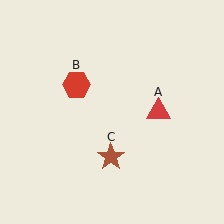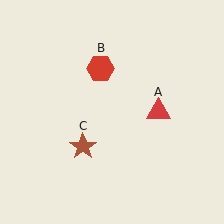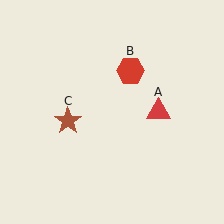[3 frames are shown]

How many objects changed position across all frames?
2 objects changed position: red hexagon (object B), brown star (object C).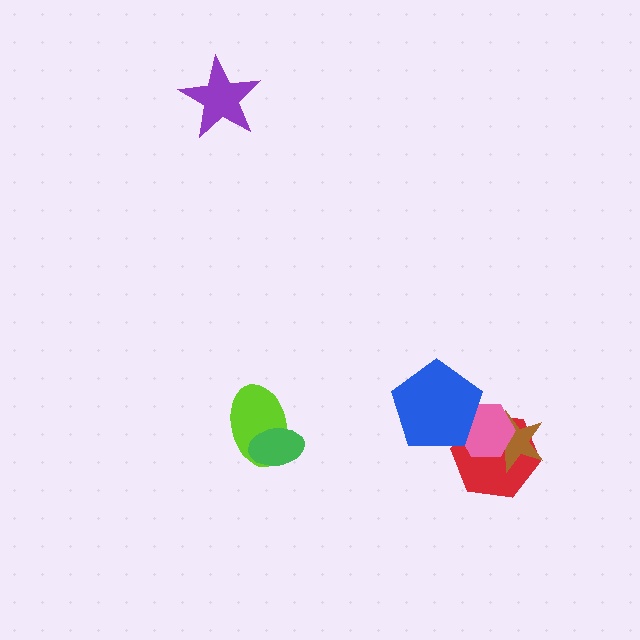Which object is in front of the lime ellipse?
The green ellipse is in front of the lime ellipse.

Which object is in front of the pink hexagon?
The blue pentagon is in front of the pink hexagon.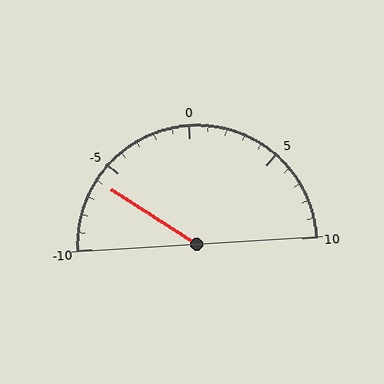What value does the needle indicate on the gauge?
The needle indicates approximately -6.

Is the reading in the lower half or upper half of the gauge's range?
The reading is in the lower half of the range (-10 to 10).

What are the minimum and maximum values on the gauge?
The gauge ranges from -10 to 10.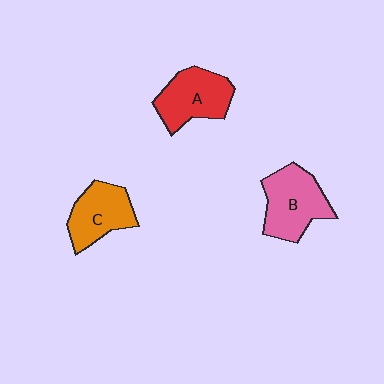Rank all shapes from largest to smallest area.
From largest to smallest: B (pink), A (red), C (orange).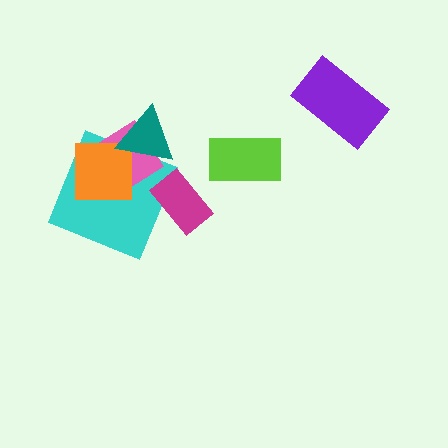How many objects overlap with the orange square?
3 objects overlap with the orange square.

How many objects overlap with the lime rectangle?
0 objects overlap with the lime rectangle.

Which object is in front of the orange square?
The teal triangle is in front of the orange square.